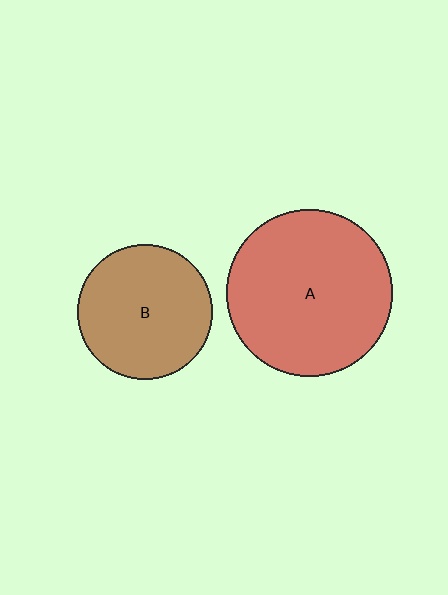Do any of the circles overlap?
No, none of the circles overlap.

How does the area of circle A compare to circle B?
Approximately 1.5 times.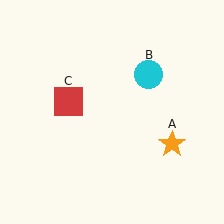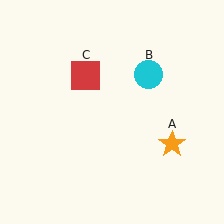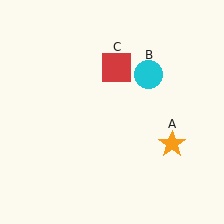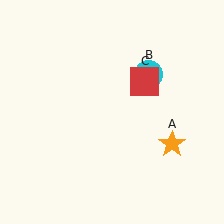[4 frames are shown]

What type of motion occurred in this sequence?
The red square (object C) rotated clockwise around the center of the scene.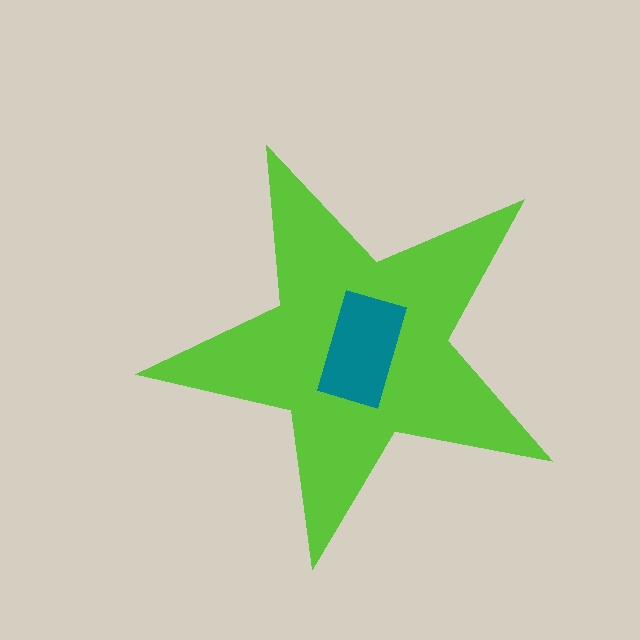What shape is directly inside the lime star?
The teal rectangle.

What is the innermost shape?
The teal rectangle.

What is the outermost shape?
The lime star.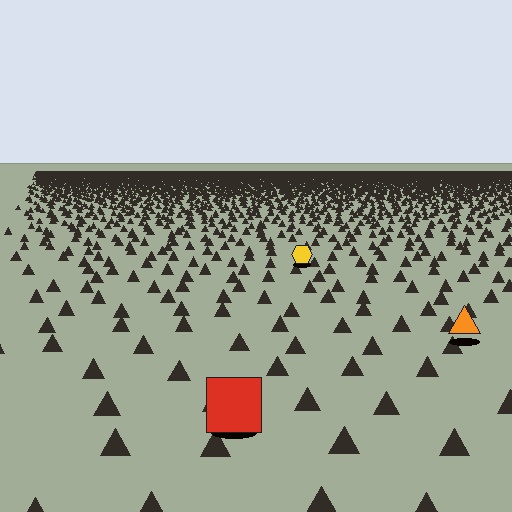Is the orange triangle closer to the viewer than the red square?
No. The red square is closer — you can tell from the texture gradient: the ground texture is coarser near it.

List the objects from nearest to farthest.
From nearest to farthest: the red square, the orange triangle, the yellow hexagon.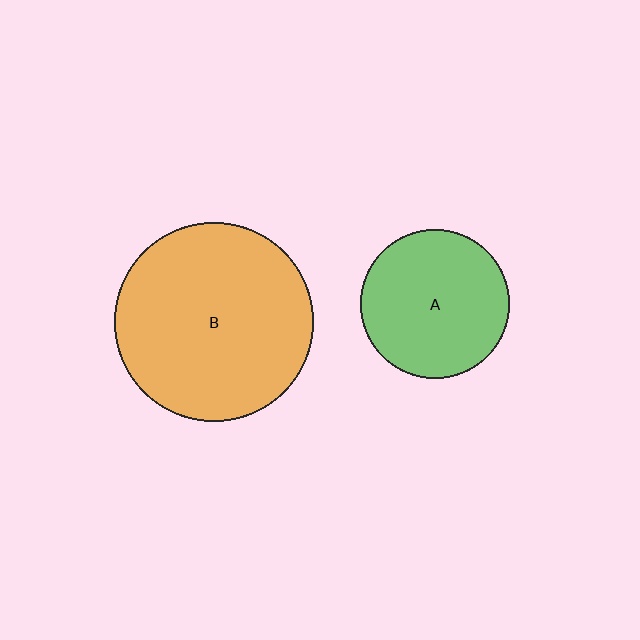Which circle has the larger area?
Circle B (orange).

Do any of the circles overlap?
No, none of the circles overlap.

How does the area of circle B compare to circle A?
Approximately 1.8 times.